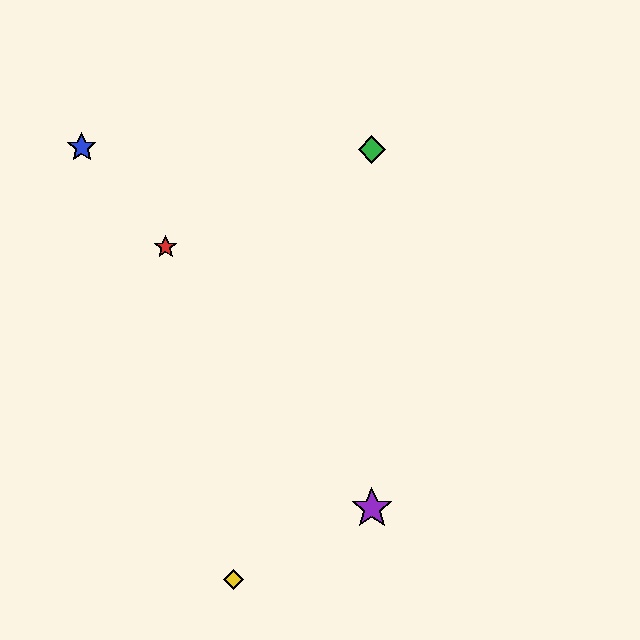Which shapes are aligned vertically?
The green diamond, the purple star are aligned vertically.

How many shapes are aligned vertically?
2 shapes (the green diamond, the purple star) are aligned vertically.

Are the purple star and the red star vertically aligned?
No, the purple star is at x≈372 and the red star is at x≈166.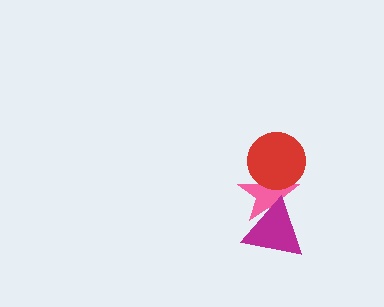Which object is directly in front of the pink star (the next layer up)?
The red circle is directly in front of the pink star.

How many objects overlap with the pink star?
2 objects overlap with the pink star.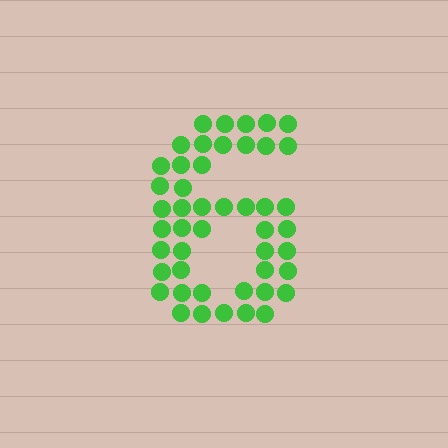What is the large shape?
The large shape is the digit 6.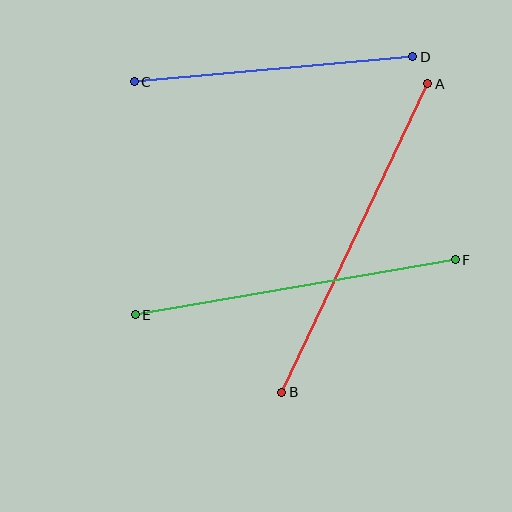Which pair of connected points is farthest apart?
Points A and B are farthest apart.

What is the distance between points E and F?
The distance is approximately 325 pixels.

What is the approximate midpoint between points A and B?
The midpoint is at approximately (355, 238) pixels.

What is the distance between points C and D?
The distance is approximately 280 pixels.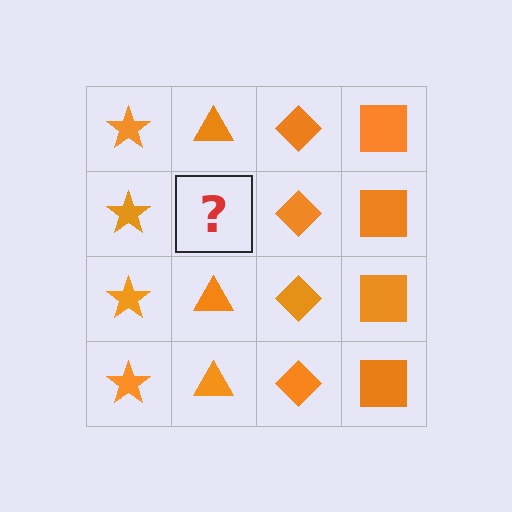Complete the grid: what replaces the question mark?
The question mark should be replaced with an orange triangle.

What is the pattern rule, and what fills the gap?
The rule is that each column has a consistent shape. The gap should be filled with an orange triangle.